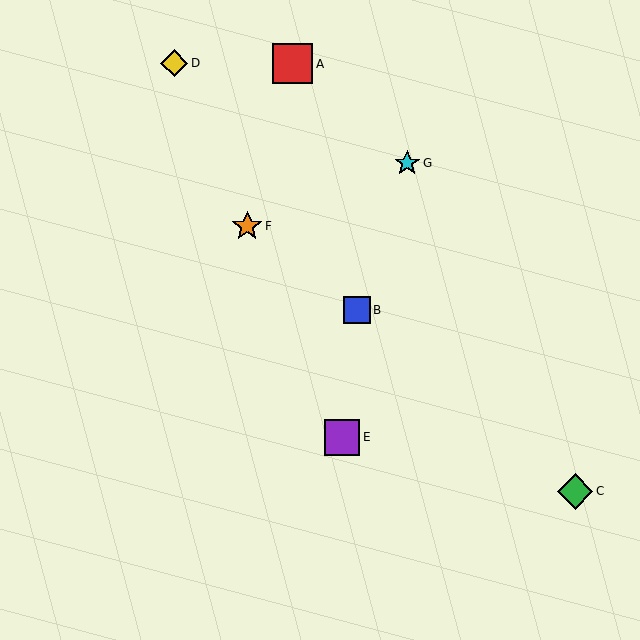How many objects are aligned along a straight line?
3 objects (D, E, F) are aligned along a straight line.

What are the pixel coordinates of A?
Object A is at (293, 64).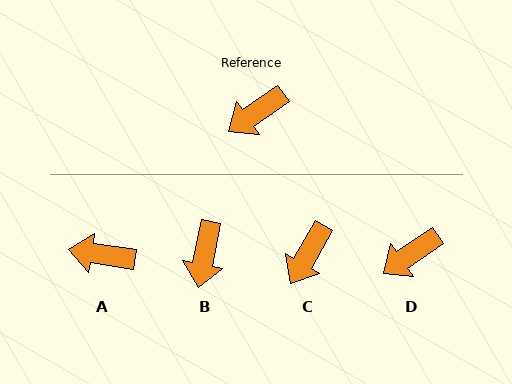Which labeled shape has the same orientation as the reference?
D.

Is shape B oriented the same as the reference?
No, it is off by about 44 degrees.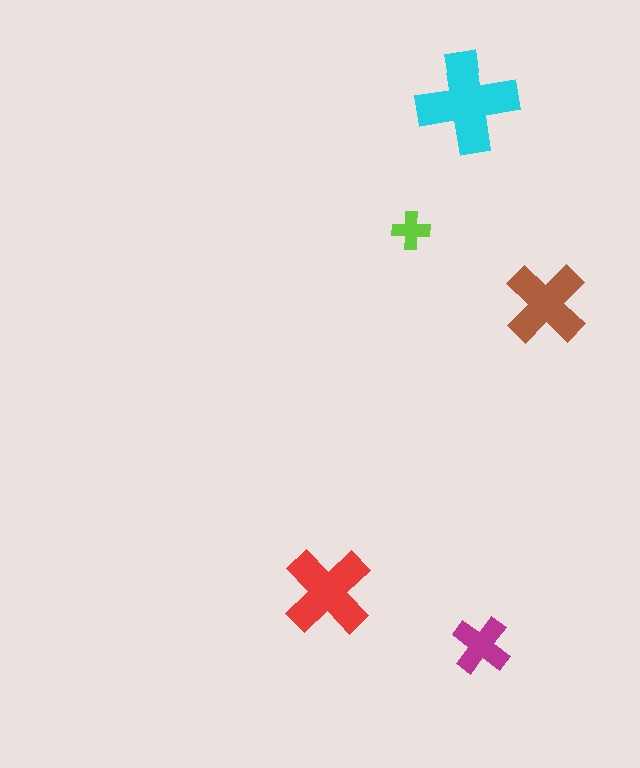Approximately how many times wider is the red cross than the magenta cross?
About 1.5 times wider.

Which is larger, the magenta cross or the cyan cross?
The cyan one.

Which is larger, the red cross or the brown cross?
The red one.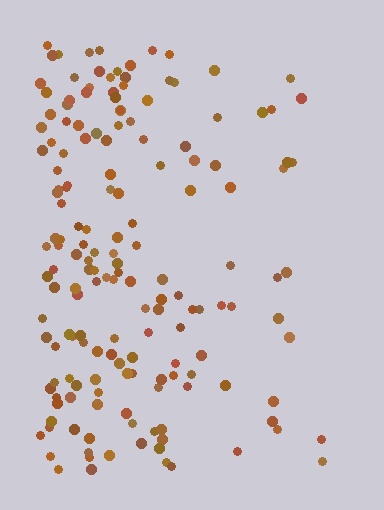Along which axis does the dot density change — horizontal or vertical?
Horizontal.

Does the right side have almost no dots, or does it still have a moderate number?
Still a moderate number, just noticeably fewer than the left.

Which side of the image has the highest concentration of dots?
The left.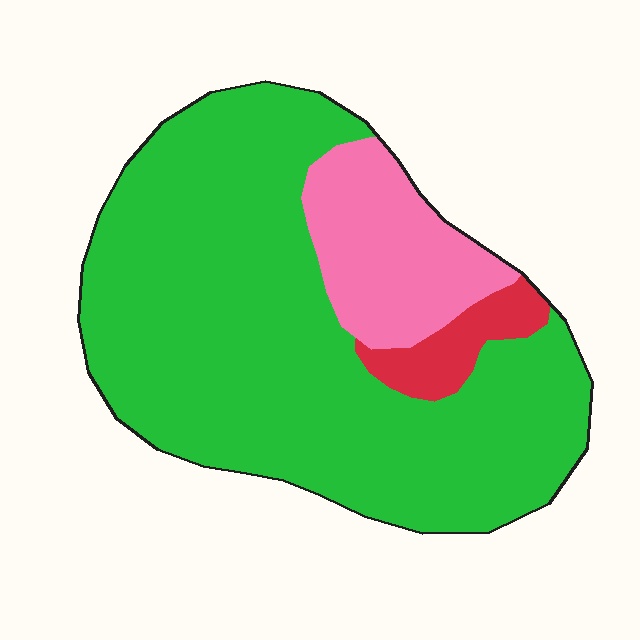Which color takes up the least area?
Red, at roughly 5%.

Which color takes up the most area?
Green, at roughly 75%.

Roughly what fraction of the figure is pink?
Pink takes up less than a quarter of the figure.